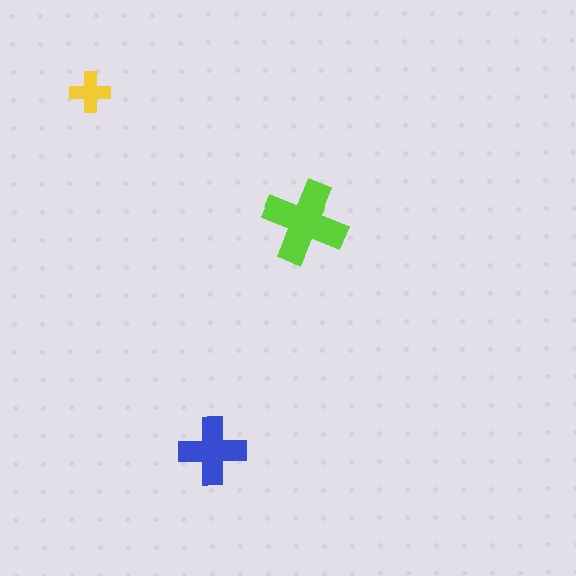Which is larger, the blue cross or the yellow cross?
The blue one.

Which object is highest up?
The yellow cross is topmost.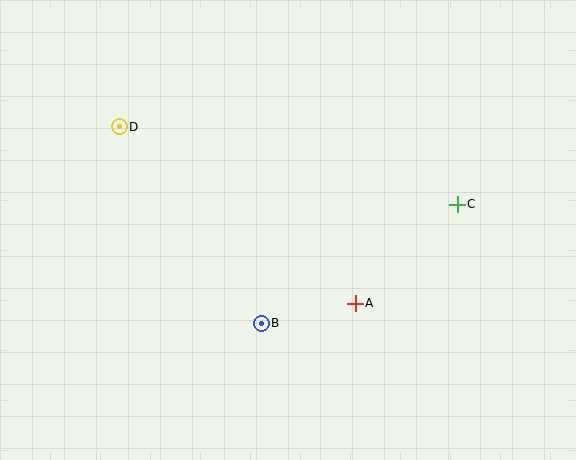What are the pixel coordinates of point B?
Point B is at (261, 323).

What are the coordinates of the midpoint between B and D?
The midpoint between B and D is at (190, 225).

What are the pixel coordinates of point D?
Point D is at (119, 127).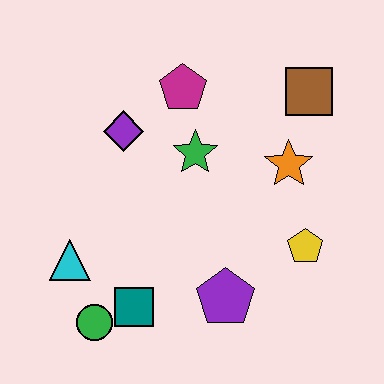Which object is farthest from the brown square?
The green circle is farthest from the brown square.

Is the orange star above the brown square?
No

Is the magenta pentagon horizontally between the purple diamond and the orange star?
Yes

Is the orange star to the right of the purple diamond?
Yes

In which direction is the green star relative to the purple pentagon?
The green star is above the purple pentagon.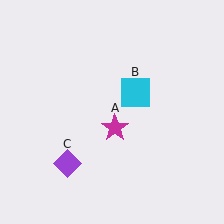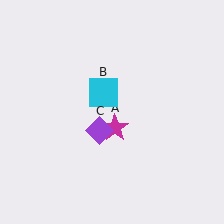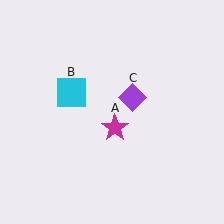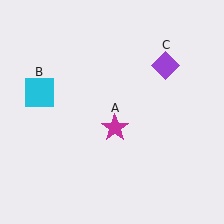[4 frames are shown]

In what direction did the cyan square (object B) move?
The cyan square (object B) moved left.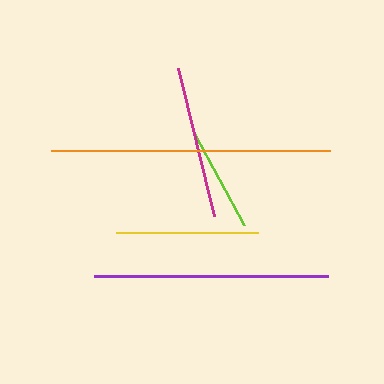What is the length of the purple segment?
The purple segment is approximately 233 pixels long.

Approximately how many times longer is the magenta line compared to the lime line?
The magenta line is approximately 1.5 times the length of the lime line.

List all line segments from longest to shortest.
From longest to shortest: orange, purple, magenta, yellow, lime.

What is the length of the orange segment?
The orange segment is approximately 279 pixels long.